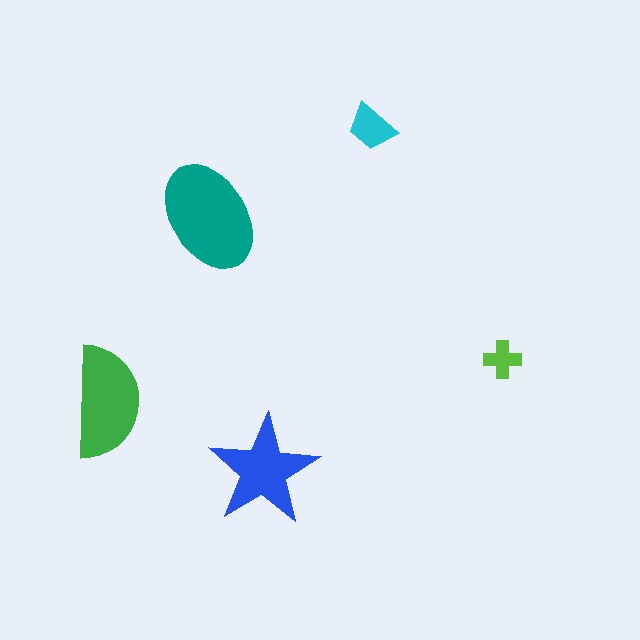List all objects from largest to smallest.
The teal ellipse, the green semicircle, the blue star, the cyan trapezoid, the lime cross.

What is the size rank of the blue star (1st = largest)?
3rd.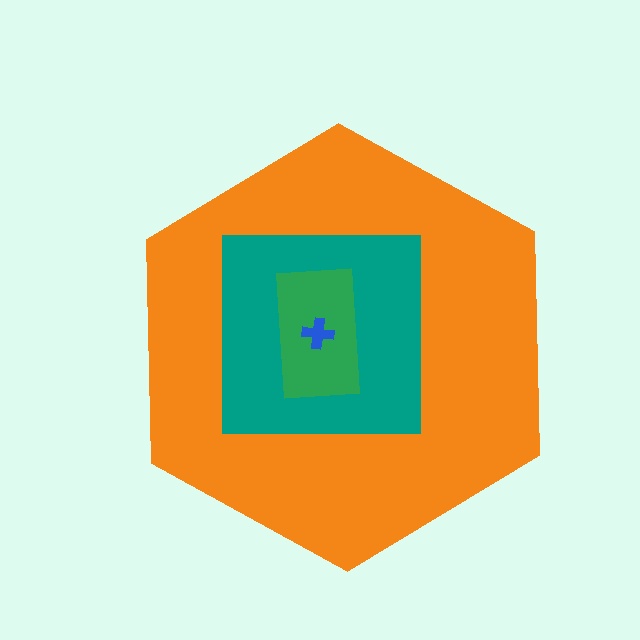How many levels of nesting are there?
4.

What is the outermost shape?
The orange hexagon.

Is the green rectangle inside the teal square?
Yes.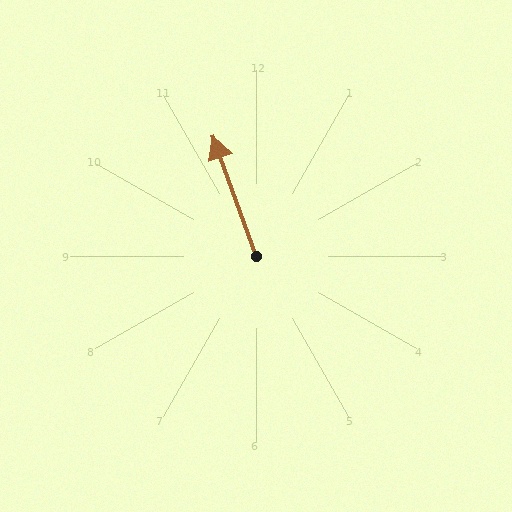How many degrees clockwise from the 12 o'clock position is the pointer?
Approximately 340 degrees.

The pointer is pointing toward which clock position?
Roughly 11 o'clock.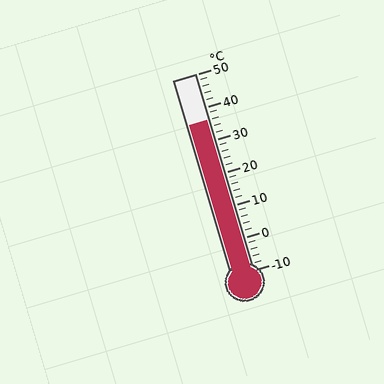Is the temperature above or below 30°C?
The temperature is above 30°C.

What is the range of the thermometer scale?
The thermometer scale ranges from -10°C to 50°C.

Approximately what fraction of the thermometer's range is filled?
The thermometer is filled to approximately 75% of its range.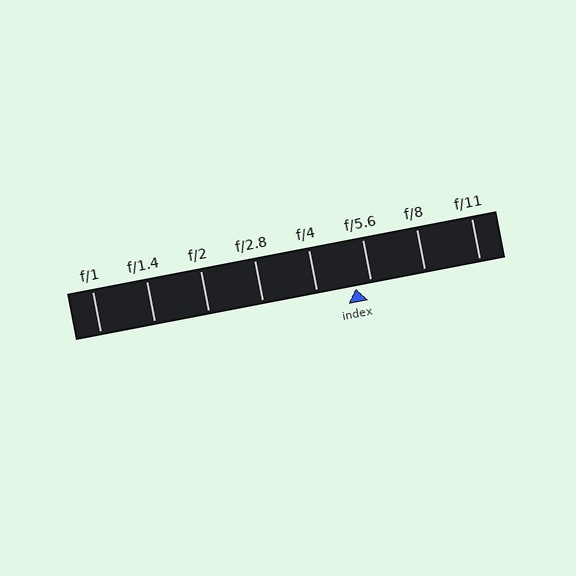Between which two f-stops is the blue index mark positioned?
The index mark is between f/4 and f/5.6.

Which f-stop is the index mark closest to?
The index mark is closest to f/5.6.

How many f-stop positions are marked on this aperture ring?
There are 8 f-stop positions marked.